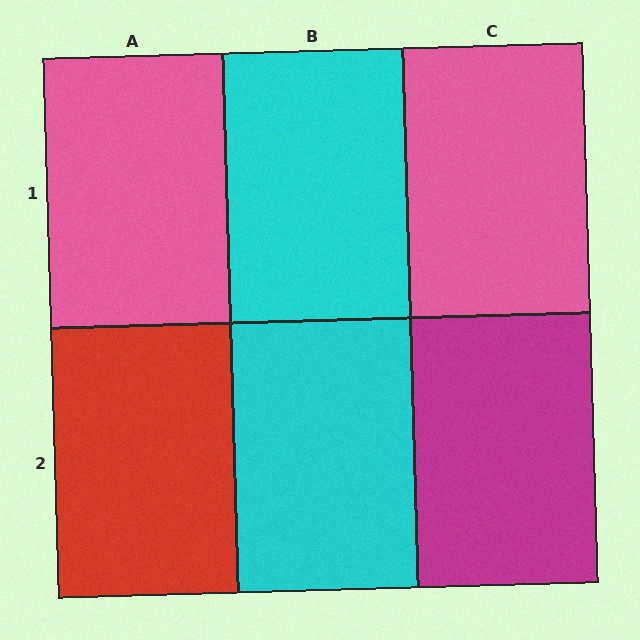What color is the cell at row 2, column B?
Cyan.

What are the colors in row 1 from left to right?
Pink, cyan, pink.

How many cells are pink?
2 cells are pink.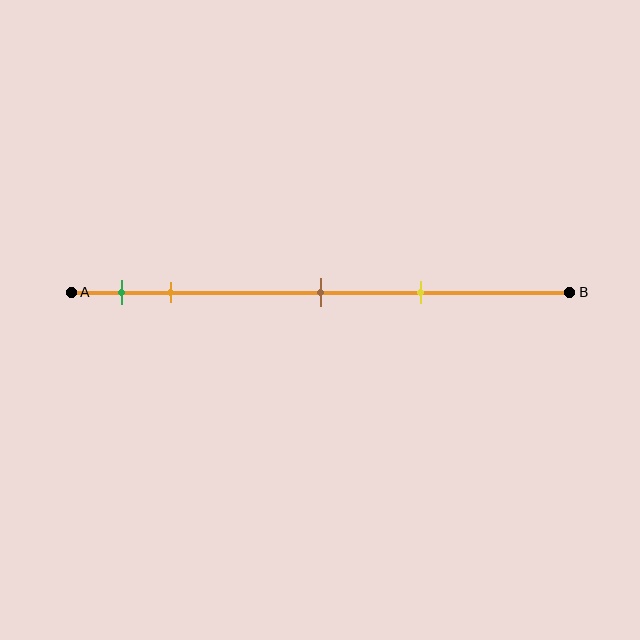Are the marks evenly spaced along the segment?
No, the marks are not evenly spaced.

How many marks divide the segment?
There are 4 marks dividing the segment.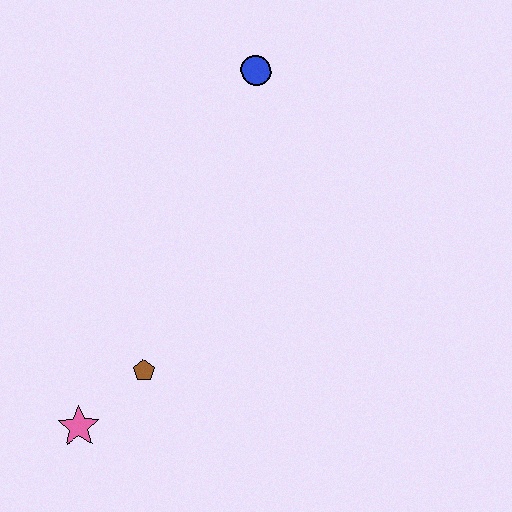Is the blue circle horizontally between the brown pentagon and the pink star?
No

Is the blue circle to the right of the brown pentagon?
Yes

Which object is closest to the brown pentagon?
The pink star is closest to the brown pentagon.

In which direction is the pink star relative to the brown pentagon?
The pink star is to the left of the brown pentagon.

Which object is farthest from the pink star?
The blue circle is farthest from the pink star.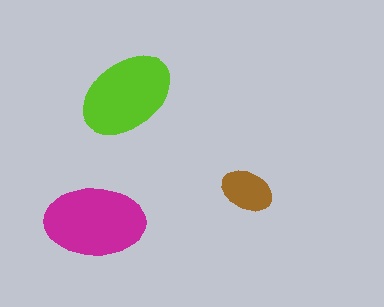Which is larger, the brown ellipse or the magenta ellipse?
The magenta one.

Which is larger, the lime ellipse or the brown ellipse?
The lime one.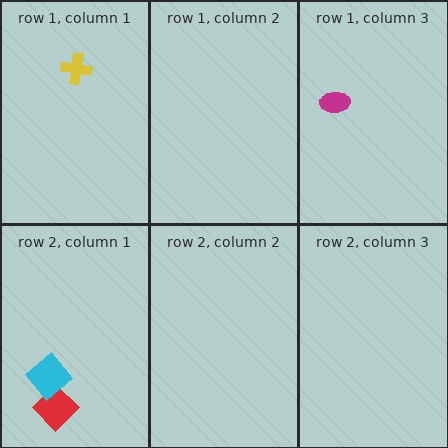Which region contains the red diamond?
The row 2, column 1 region.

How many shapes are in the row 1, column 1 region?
1.